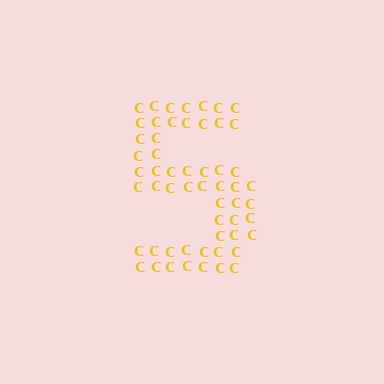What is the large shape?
The large shape is the digit 5.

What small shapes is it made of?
It is made of small letter C's.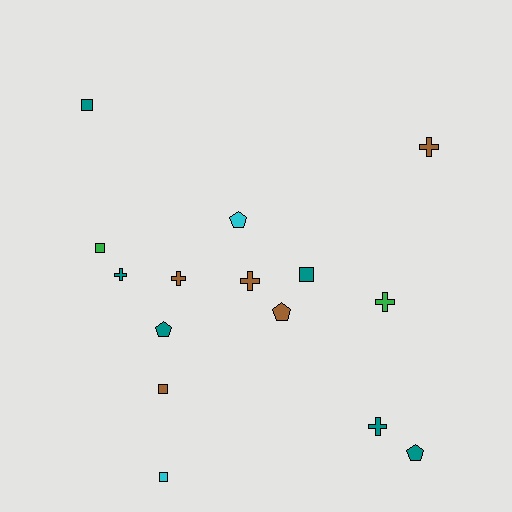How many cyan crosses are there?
There are no cyan crosses.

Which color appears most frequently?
Teal, with 6 objects.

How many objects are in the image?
There are 15 objects.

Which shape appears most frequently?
Cross, with 6 objects.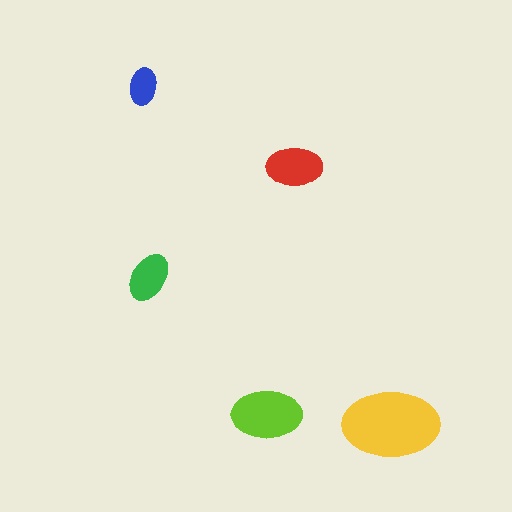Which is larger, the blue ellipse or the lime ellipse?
The lime one.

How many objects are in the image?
There are 5 objects in the image.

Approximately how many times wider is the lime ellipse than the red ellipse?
About 1.5 times wider.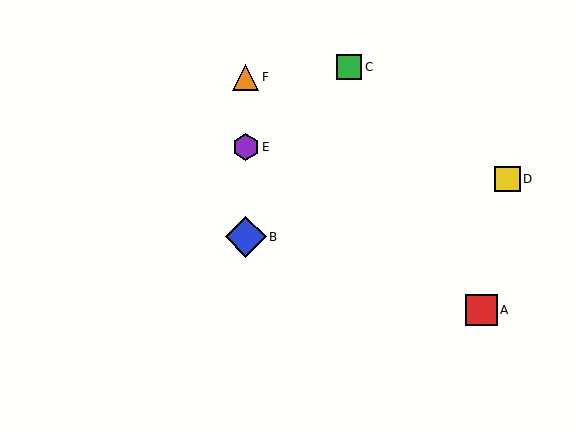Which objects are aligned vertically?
Objects B, E, F are aligned vertically.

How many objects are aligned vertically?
3 objects (B, E, F) are aligned vertically.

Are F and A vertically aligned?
No, F is at x≈246 and A is at x≈482.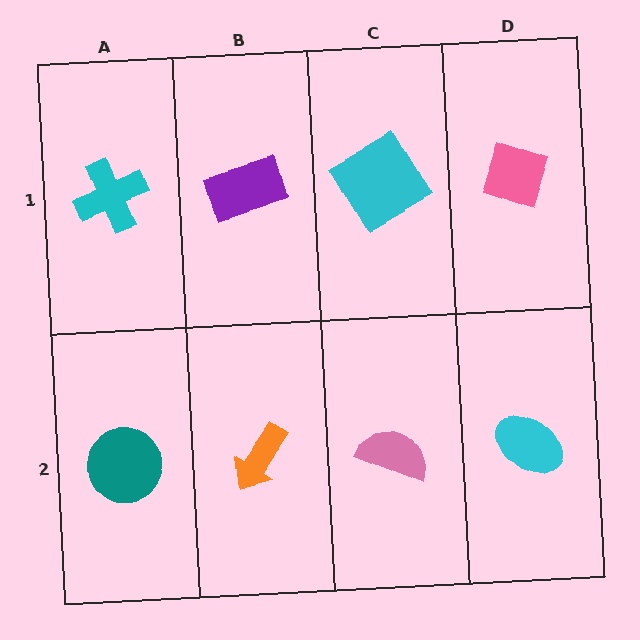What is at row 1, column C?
A cyan diamond.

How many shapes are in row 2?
4 shapes.